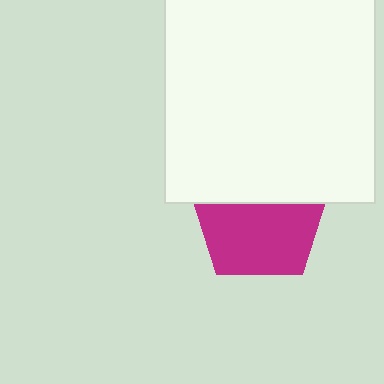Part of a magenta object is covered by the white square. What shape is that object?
It is a pentagon.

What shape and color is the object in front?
The object in front is a white square.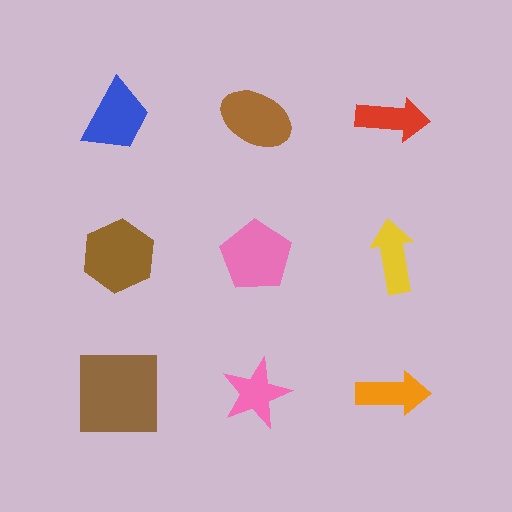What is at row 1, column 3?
A red arrow.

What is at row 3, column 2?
A pink star.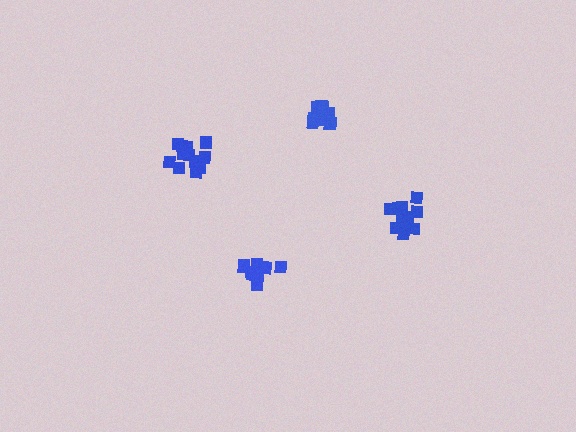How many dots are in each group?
Group 1: 12 dots, Group 2: 15 dots, Group 3: 13 dots, Group 4: 11 dots (51 total).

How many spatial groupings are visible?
There are 4 spatial groupings.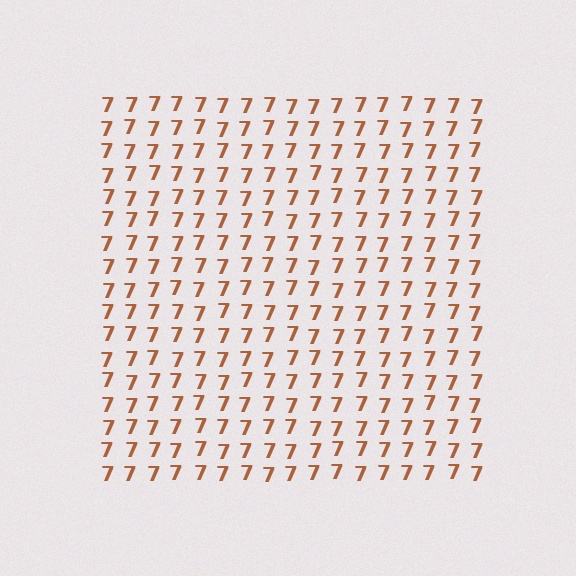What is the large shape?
The large shape is a square.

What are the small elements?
The small elements are digit 7's.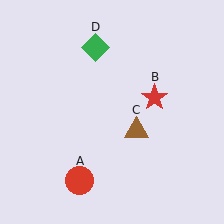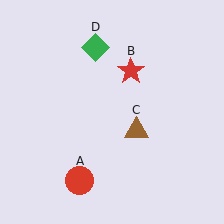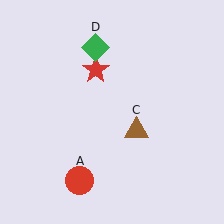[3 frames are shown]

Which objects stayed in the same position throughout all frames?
Red circle (object A) and brown triangle (object C) and green diamond (object D) remained stationary.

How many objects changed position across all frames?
1 object changed position: red star (object B).